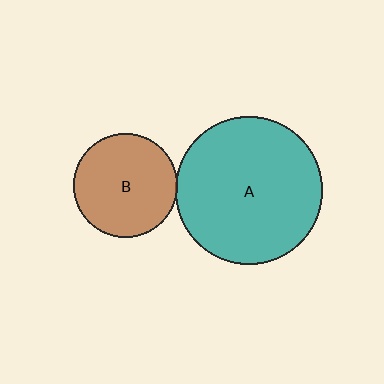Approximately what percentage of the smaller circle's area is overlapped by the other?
Approximately 5%.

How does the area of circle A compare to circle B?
Approximately 2.0 times.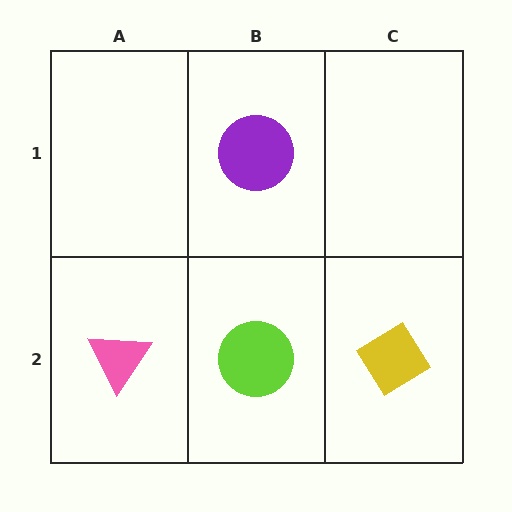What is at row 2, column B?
A lime circle.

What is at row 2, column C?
A yellow diamond.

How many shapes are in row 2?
3 shapes.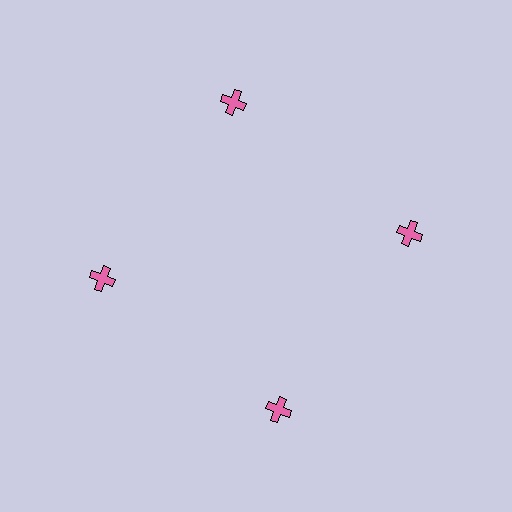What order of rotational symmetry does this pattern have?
This pattern has 4-fold rotational symmetry.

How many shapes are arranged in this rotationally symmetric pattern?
There are 4 shapes, arranged in 4 groups of 1.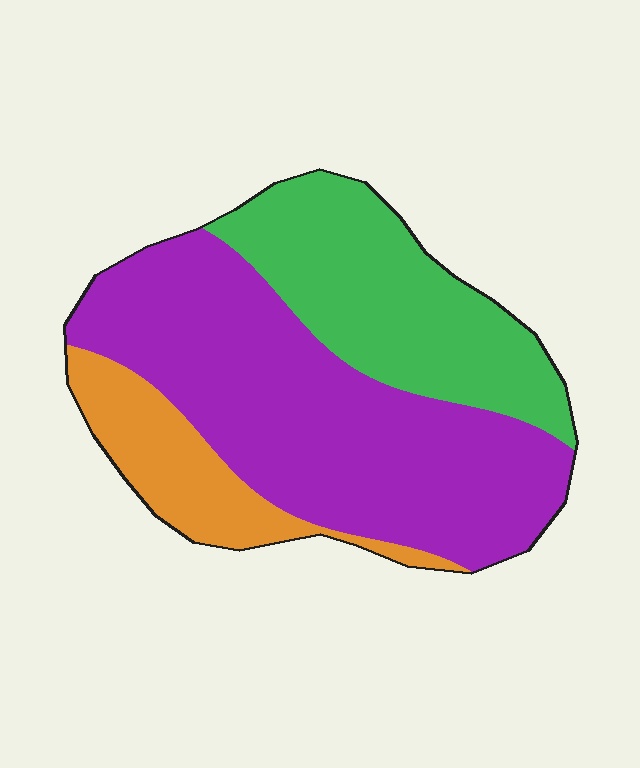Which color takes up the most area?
Purple, at roughly 55%.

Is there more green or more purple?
Purple.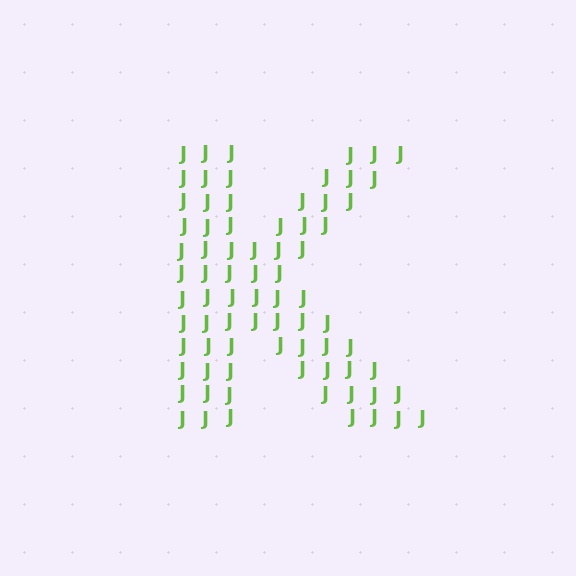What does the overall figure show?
The overall figure shows the letter K.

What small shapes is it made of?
It is made of small letter J's.